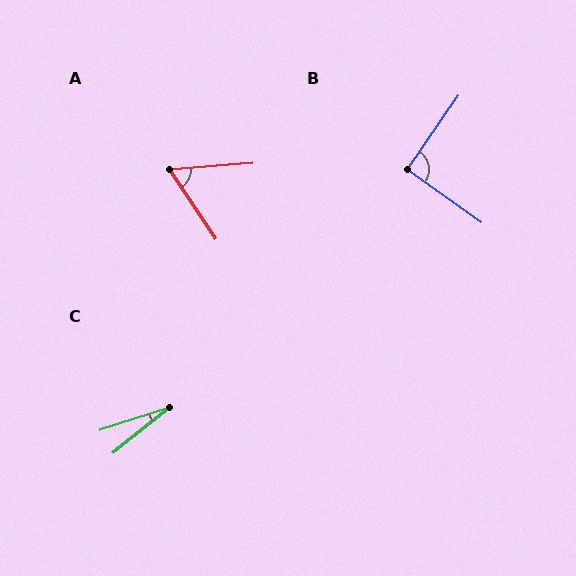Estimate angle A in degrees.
Approximately 61 degrees.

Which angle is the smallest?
C, at approximately 21 degrees.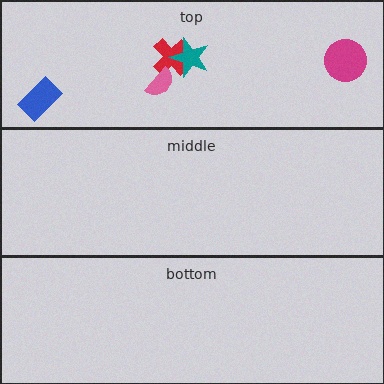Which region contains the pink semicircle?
The top region.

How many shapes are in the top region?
5.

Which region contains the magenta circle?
The top region.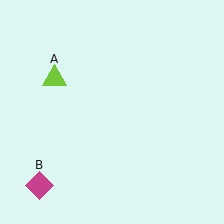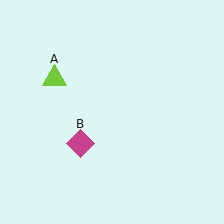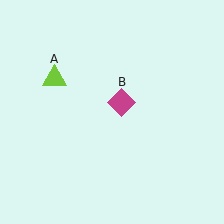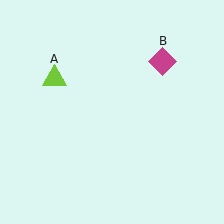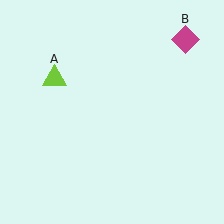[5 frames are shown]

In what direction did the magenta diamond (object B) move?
The magenta diamond (object B) moved up and to the right.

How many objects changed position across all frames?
1 object changed position: magenta diamond (object B).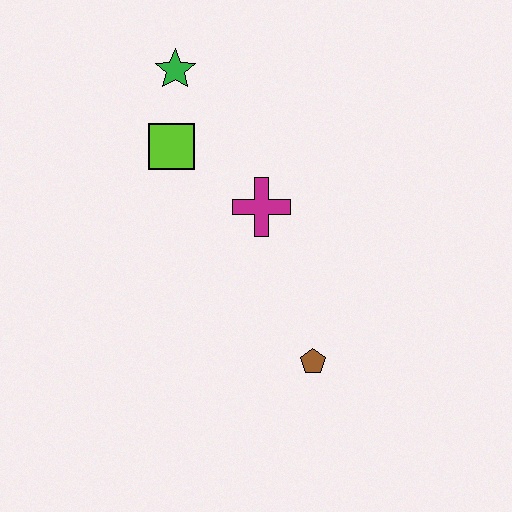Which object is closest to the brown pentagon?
The magenta cross is closest to the brown pentagon.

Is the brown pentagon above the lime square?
No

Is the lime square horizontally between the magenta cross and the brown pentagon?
No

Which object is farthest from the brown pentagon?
The green star is farthest from the brown pentagon.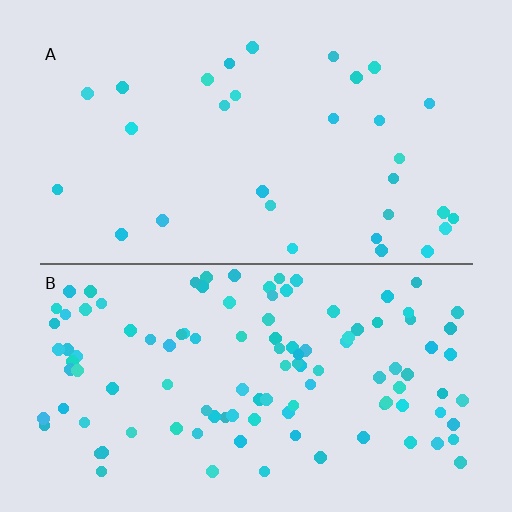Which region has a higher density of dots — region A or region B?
B (the bottom).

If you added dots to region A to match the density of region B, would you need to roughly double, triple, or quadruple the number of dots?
Approximately quadruple.